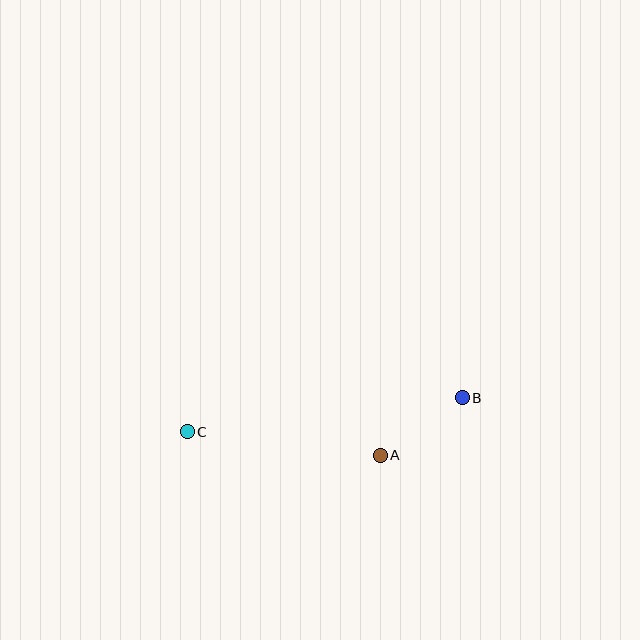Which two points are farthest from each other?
Points B and C are farthest from each other.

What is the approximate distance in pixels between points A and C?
The distance between A and C is approximately 194 pixels.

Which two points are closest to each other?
Points A and B are closest to each other.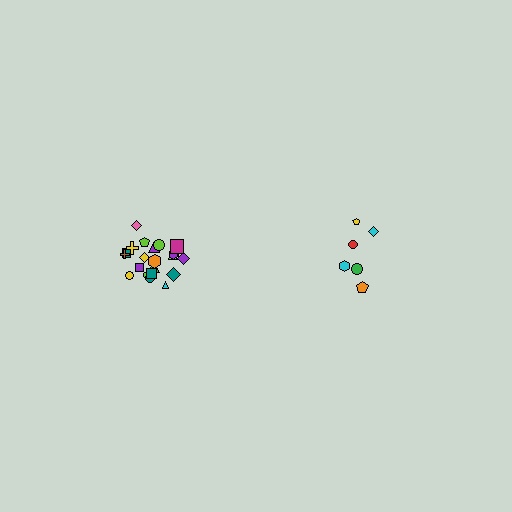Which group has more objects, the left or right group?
The left group.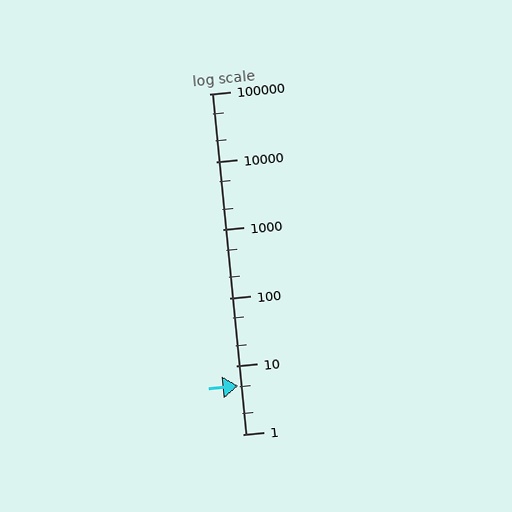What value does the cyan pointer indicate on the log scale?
The pointer indicates approximately 5.2.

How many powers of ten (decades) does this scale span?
The scale spans 5 decades, from 1 to 100000.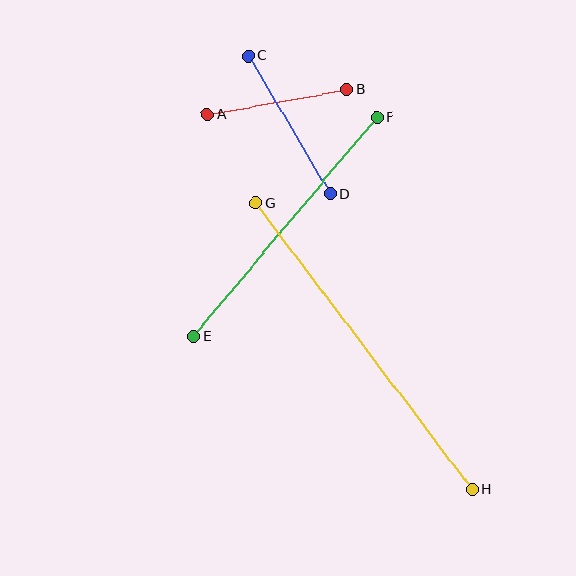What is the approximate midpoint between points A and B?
The midpoint is at approximately (277, 102) pixels.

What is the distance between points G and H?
The distance is approximately 359 pixels.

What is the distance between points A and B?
The distance is approximately 142 pixels.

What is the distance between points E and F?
The distance is approximately 286 pixels.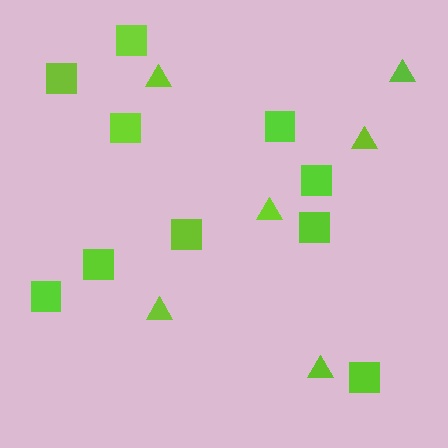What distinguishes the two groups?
There are 2 groups: one group of squares (10) and one group of triangles (6).